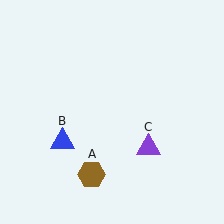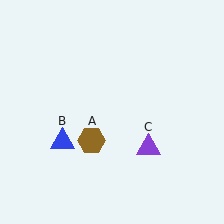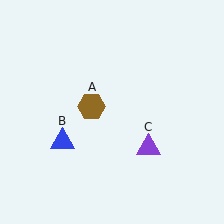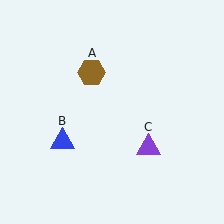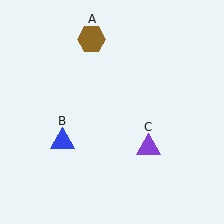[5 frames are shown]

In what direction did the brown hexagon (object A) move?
The brown hexagon (object A) moved up.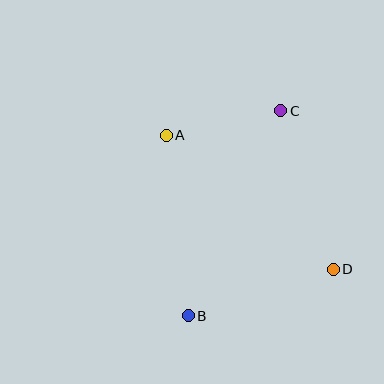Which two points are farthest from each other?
Points B and C are farthest from each other.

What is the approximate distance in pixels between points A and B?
The distance between A and B is approximately 182 pixels.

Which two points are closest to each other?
Points A and C are closest to each other.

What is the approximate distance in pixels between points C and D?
The distance between C and D is approximately 167 pixels.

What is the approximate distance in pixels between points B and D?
The distance between B and D is approximately 152 pixels.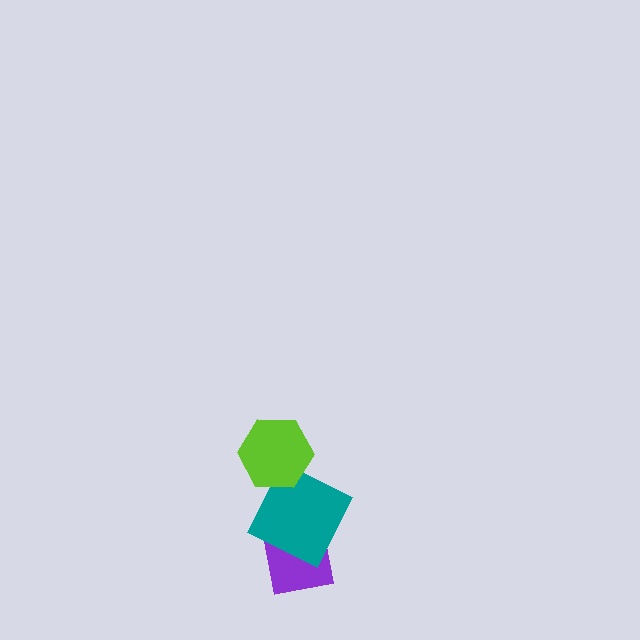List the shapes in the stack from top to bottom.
From top to bottom: the lime hexagon, the teal square, the purple square.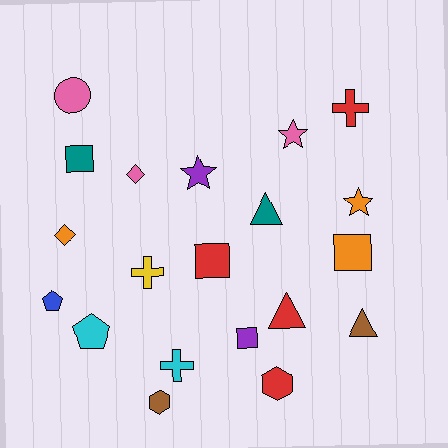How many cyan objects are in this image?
There are 2 cyan objects.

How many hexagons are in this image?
There are 2 hexagons.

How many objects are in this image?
There are 20 objects.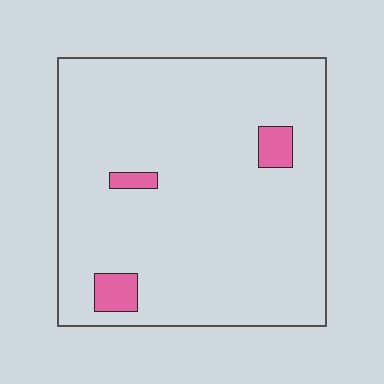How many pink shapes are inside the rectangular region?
3.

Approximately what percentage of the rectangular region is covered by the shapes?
Approximately 5%.